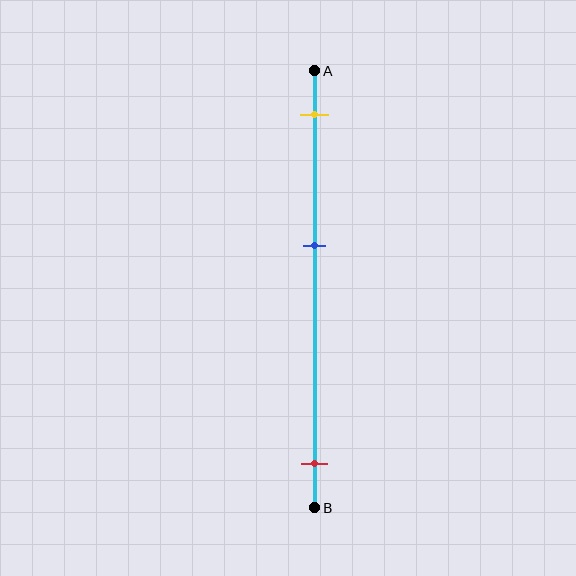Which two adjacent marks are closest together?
The yellow and blue marks are the closest adjacent pair.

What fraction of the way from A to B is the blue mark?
The blue mark is approximately 40% (0.4) of the way from A to B.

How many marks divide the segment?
There are 3 marks dividing the segment.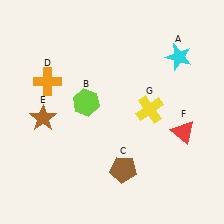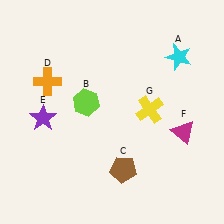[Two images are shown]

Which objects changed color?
E changed from brown to purple. F changed from red to magenta.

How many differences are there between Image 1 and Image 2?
There are 2 differences between the two images.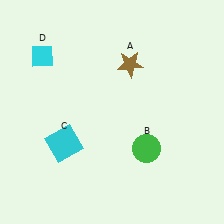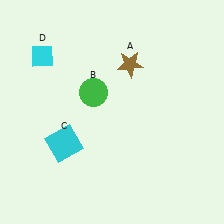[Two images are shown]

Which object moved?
The green circle (B) moved up.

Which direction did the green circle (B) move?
The green circle (B) moved up.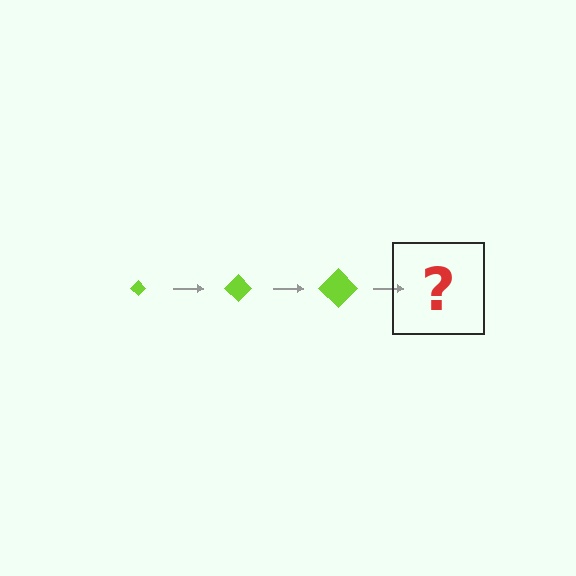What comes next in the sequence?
The next element should be a lime diamond, larger than the previous one.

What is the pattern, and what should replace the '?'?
The pattern is that the diamond gets progressively larger each step. The '?' should be a lime diamond, larger than the previous one.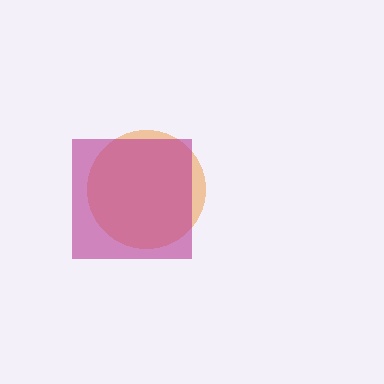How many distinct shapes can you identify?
There are 2 distinct shapes: an orange circle, a magenta square.